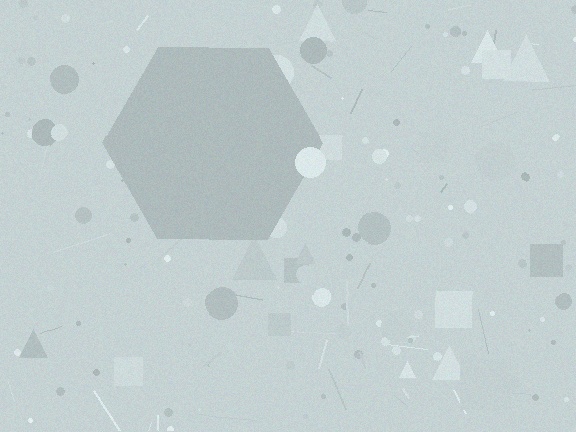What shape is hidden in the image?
A hexagon is hidden in the image.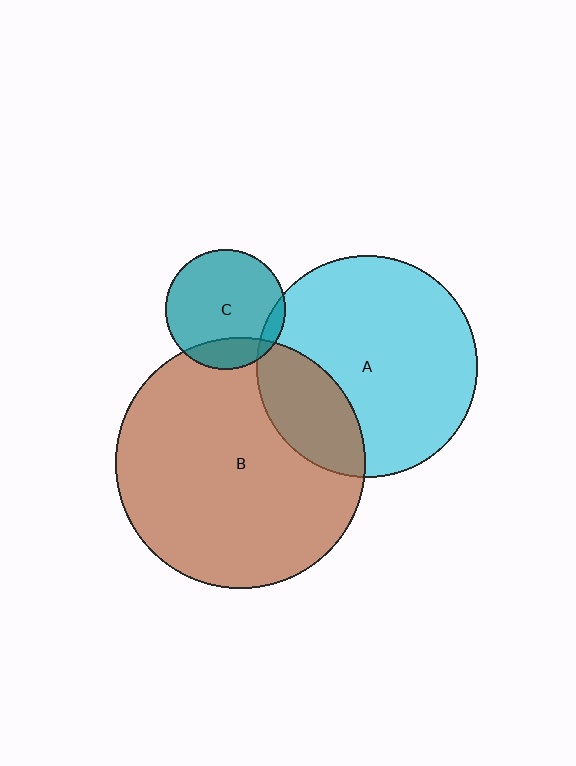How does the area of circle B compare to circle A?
Approximately 1.3 times.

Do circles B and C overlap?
Yes.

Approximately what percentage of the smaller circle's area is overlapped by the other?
Approximately 15%.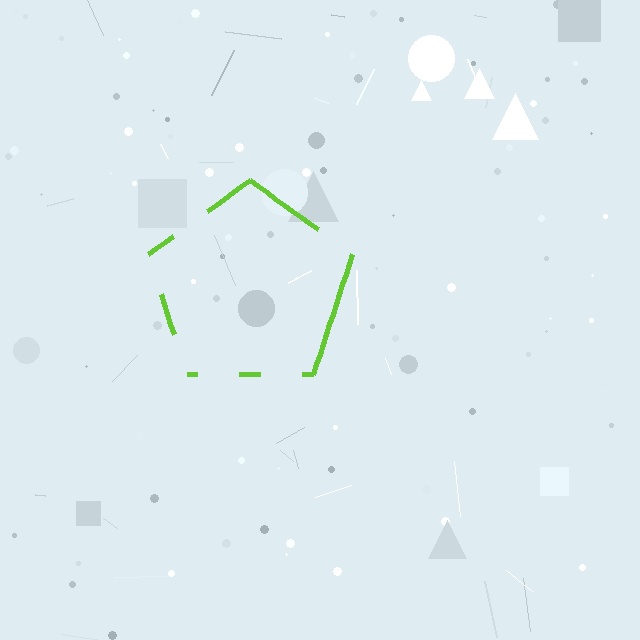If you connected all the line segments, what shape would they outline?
They would outline a pentagon.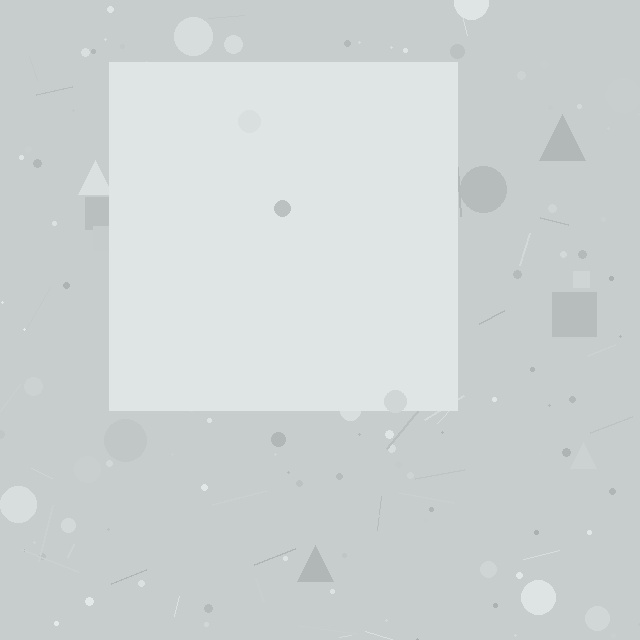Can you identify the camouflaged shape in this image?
The camouflaged shape is a square.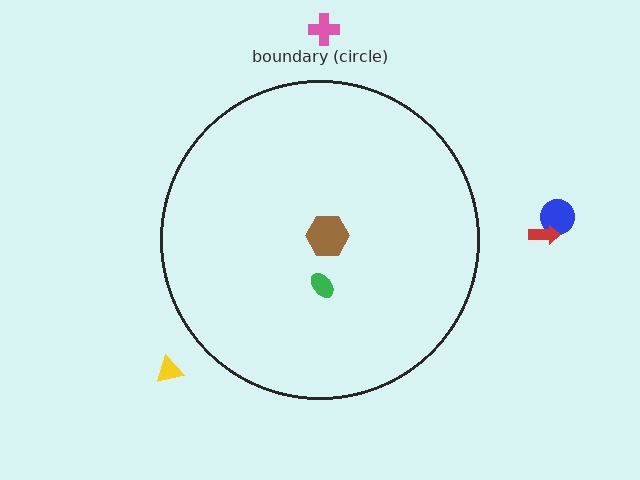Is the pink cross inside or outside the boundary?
Outside.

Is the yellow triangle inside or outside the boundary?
Outside.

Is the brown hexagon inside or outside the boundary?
Inside.